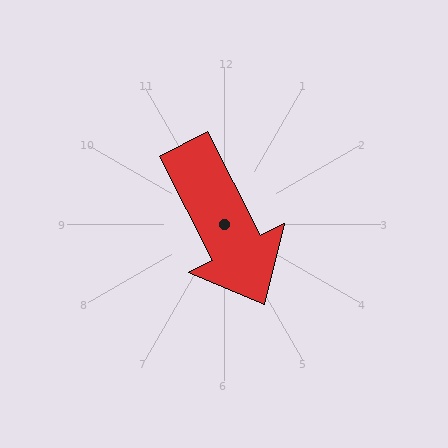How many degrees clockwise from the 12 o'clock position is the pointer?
Approximately 153 degrees.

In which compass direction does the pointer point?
Southeast.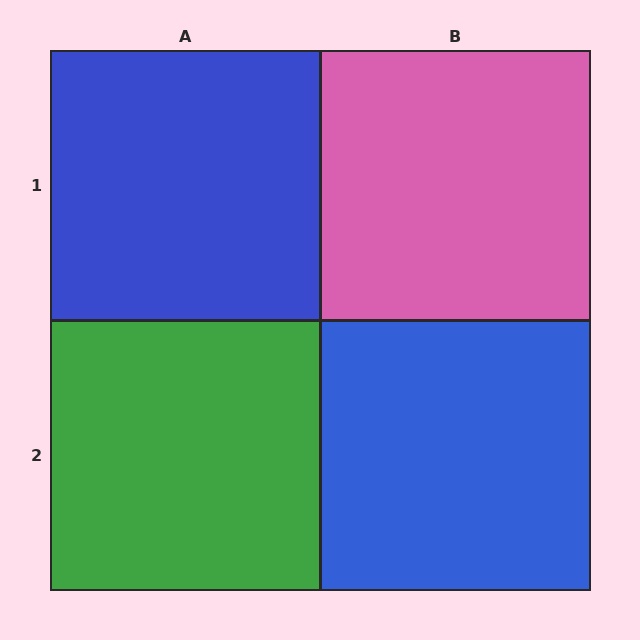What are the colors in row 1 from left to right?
Blue, pink.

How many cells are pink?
1 cell is pink.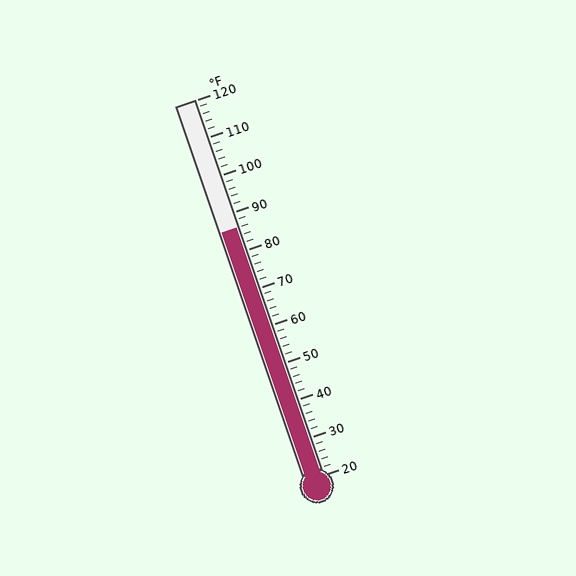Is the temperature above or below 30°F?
The temperature is above 30°F.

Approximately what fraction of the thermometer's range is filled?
The thermometer is filled to approximately 65% of its range.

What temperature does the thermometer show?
The thermometer shows approximately 86°F.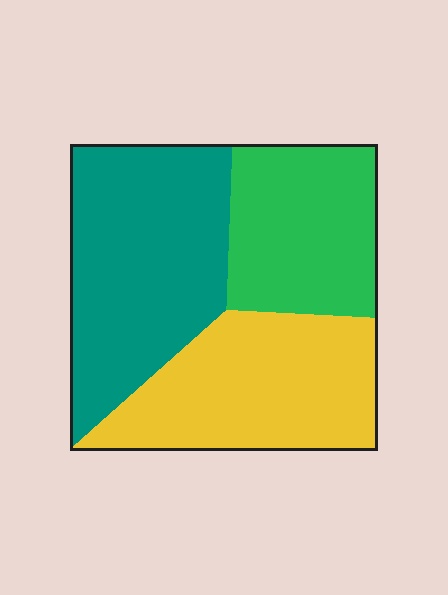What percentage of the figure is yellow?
Yellow takes up between a quarter and a half of the figure.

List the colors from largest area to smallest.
From largest to smallest: teal, yellow, green.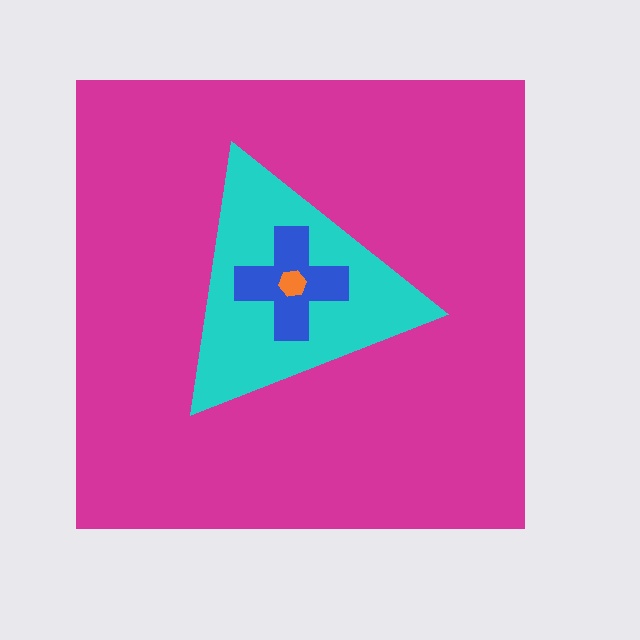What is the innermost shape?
The orange hexagon.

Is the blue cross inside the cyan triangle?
Yes.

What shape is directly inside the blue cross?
The orange hexagon.